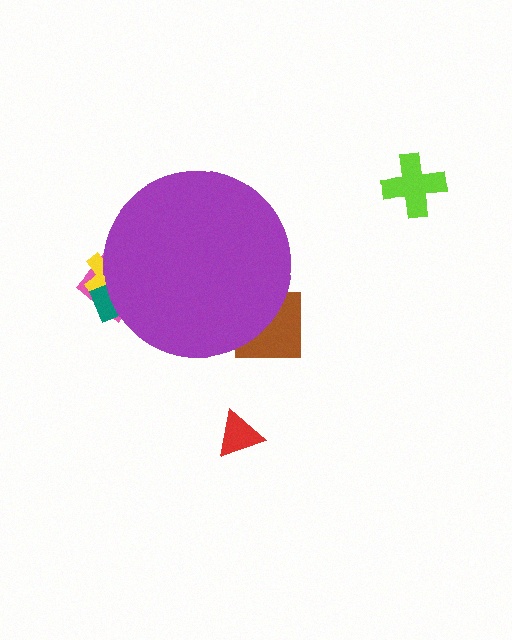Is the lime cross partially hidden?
No, the lime cross is fully visible.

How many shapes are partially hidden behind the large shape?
4 shapes are partially hidden.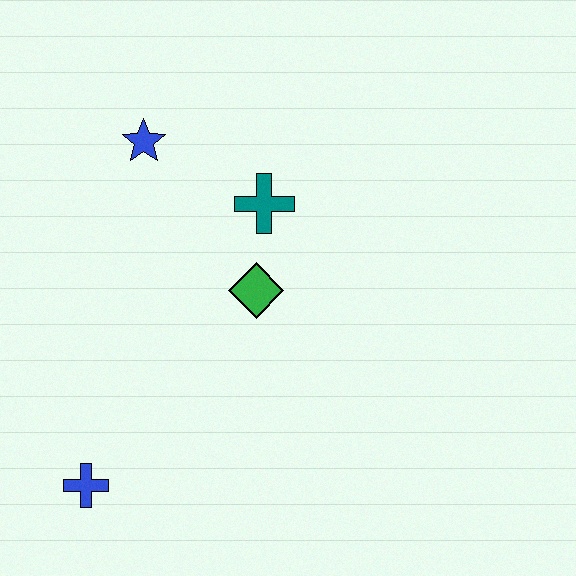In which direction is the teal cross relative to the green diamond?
The teal cross is above the green diamond.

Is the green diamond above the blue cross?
Yes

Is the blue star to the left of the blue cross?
No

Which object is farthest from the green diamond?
The blue cross is farthest from the green diamond.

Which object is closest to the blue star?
The teal cross is closest to the blue star.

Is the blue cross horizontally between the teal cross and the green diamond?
No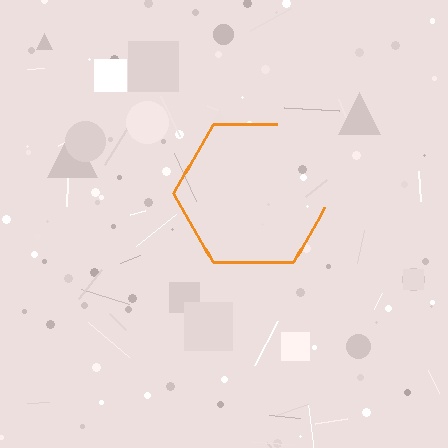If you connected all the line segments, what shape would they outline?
They would outline a hexagon.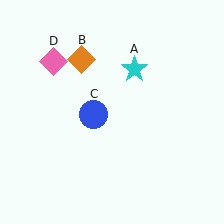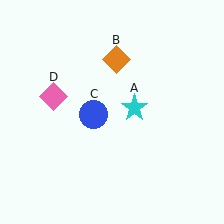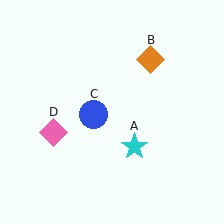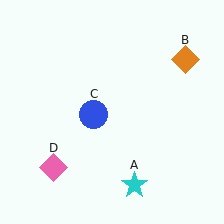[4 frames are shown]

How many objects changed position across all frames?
3 objects changed position: cyan star (object A), orange diamond (object B), pink diamond (object D).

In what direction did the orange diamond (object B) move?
The orange diamond (object B) moved right.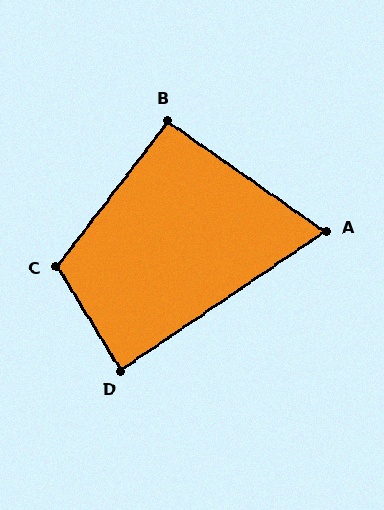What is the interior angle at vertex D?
Approximately 88 degrees (approximately right).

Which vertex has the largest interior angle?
C, at approximately 111 degrees.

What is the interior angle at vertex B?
Approximately 92 degrees (approximately right).